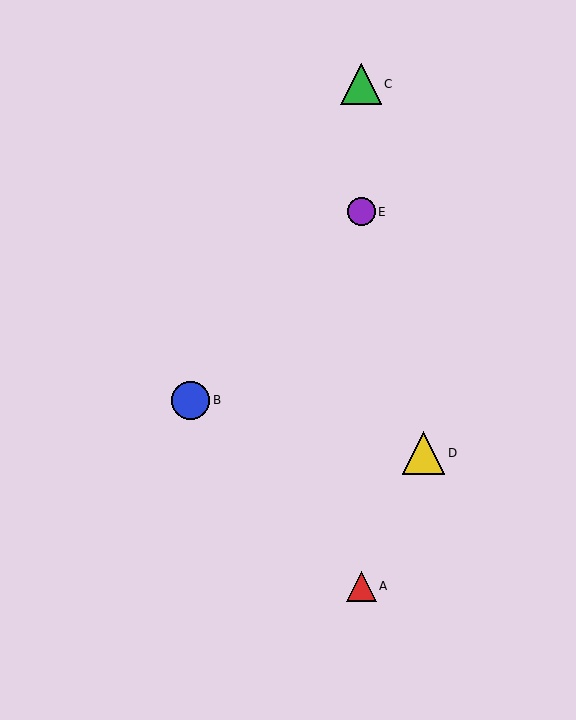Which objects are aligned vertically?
Objects A, C, E are aligned vertically.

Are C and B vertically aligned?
No, C is at x≈361 and B is at x≈190.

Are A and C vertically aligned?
Yes, both are at x≈361.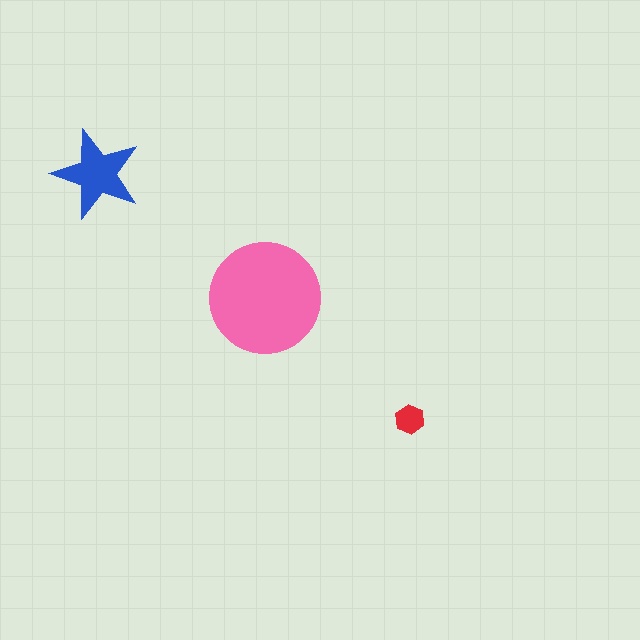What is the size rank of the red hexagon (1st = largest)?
3rd.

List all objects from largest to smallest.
The pink circle, the blue star, the red hexagon.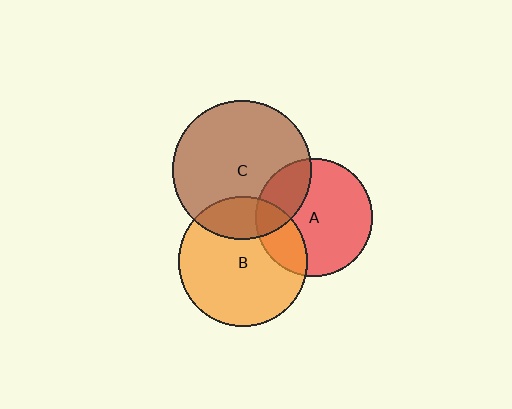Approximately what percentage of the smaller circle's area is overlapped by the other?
Approximately 25%.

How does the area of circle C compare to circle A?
Approximately 1.4 times.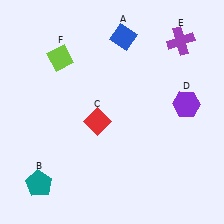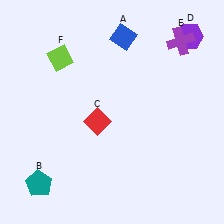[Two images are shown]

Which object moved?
The purple hexagon (D) moved up.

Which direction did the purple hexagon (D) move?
The purple hexagon (D) moved up.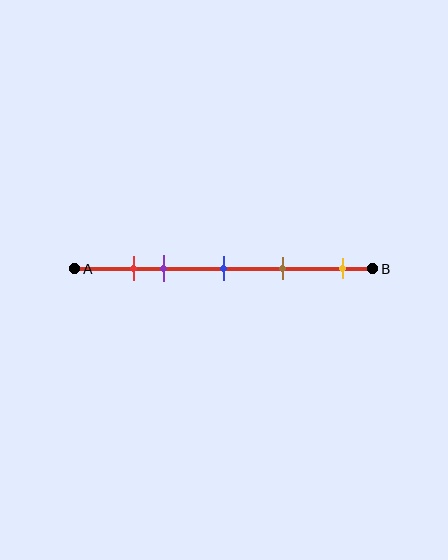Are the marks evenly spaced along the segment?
No, the marks are not evenly spaced.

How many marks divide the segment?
There are 5 marks dividing the segment.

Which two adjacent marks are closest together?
The red and purple marks are the closest adjacent pair.